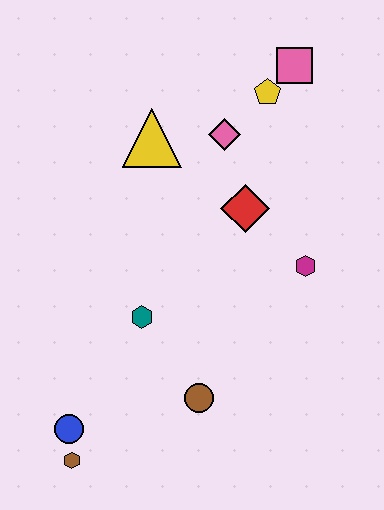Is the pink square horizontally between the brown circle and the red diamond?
No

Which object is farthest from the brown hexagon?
The pink square is farthest from the brown hexagon.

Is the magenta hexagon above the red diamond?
No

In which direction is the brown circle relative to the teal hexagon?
The brown circle is below the teal hexagon.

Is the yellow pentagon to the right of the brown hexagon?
Yes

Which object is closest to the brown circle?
The teal hexagon is closest to the brown circle.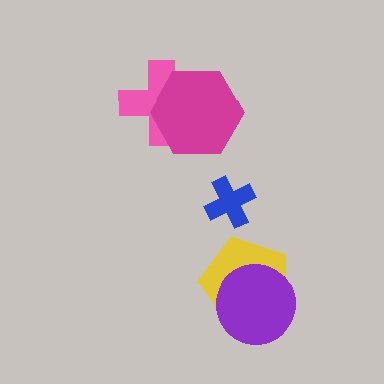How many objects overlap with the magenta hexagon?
1 object overlaps with the magenta hexagon.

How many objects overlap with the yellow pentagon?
1 object overlaps with the yellow pentagon.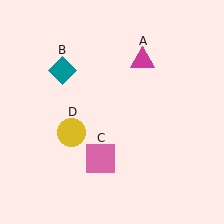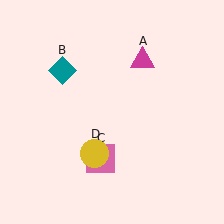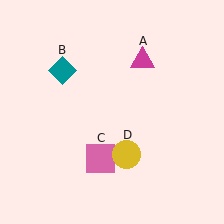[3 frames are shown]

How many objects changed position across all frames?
1 object changed position: yellow circle (object D).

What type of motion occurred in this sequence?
The yellow circle (object D) rotated counterclockwise around the center of the scene.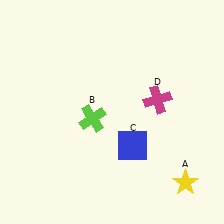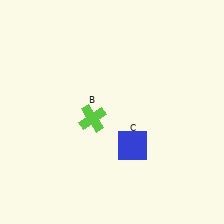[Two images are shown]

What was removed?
The yellow star (A), the magenta cross (D) were removed in Image 2.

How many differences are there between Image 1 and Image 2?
There are 2 differences between the two images.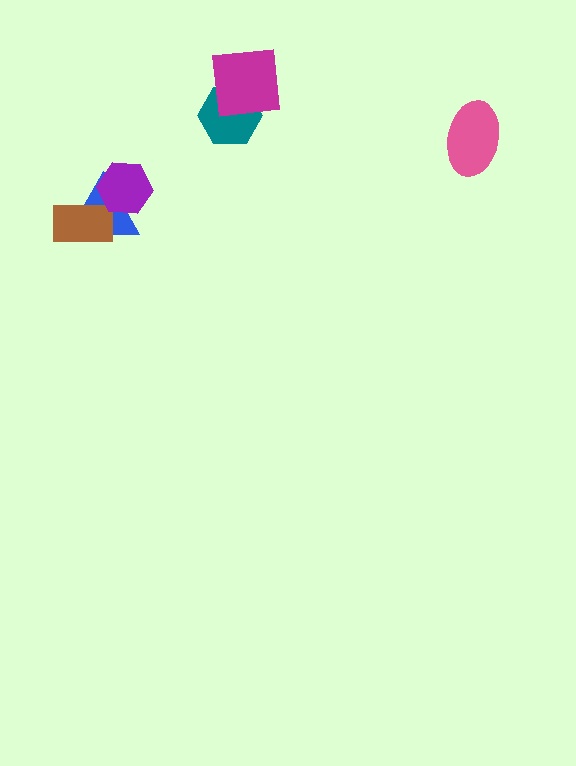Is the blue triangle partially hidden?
Yes, it is partially covered by another shape.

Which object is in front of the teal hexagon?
The magenta square is in front of the teal hexagon.